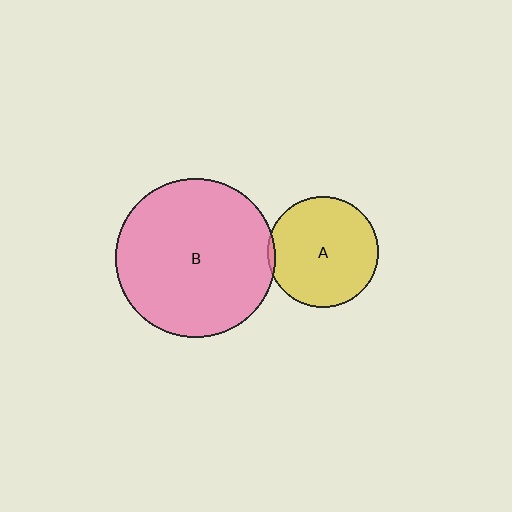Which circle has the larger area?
Circle B (pink).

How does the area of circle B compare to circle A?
Approximately 2.1 times.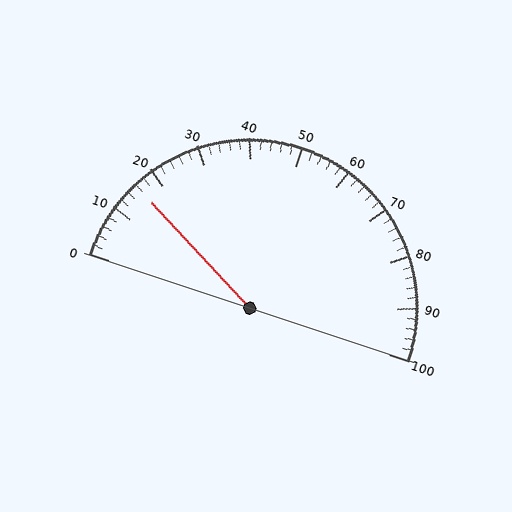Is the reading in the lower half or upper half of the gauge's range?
The reading is in the lower half of the range (0 to 100).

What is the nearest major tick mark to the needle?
The nearest major tick mark is 20.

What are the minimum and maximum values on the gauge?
The gauge ranges from 0 to 100.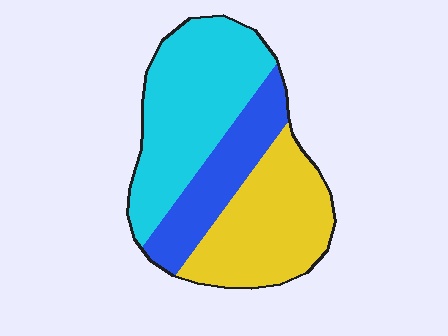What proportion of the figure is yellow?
Yellow covers around 35% of the figure.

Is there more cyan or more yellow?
Cyan.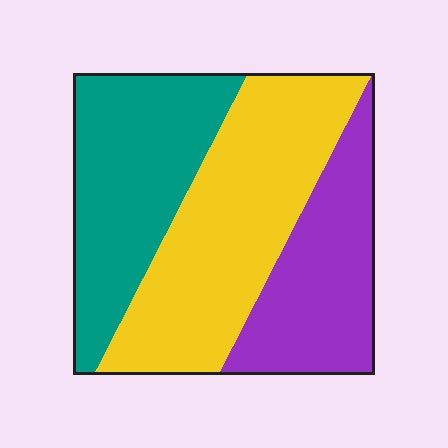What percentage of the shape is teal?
Teal covers 32% of the shape.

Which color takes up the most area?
Yellow, at roughly 40%.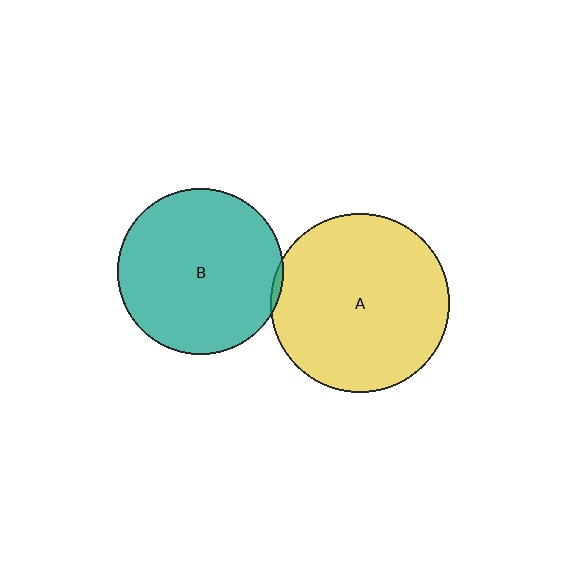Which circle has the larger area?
Circle A (yellow).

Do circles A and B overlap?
Yes.